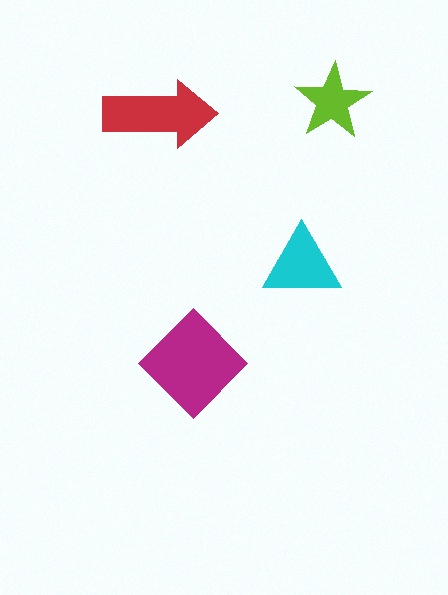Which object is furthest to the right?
The lime star is rightmost.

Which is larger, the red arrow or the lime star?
The red arrow.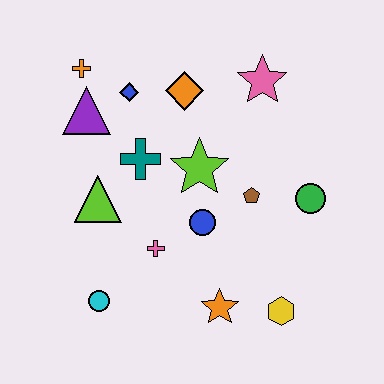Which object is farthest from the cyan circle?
The pink star is farthest from the cyan circle.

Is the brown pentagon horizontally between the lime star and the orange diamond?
No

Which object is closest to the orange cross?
The purple triangle is closest to the orange cross.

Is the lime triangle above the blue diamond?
No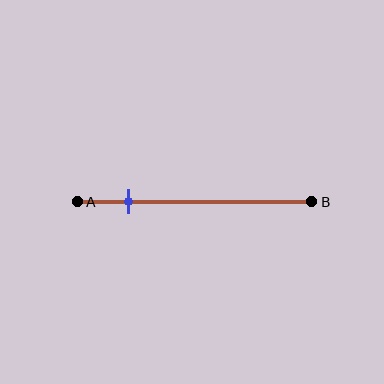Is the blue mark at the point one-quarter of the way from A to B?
No, the mark is at about 20% from A, not at the 25% one-quarter point.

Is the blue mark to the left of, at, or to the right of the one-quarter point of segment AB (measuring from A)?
The blue mark is to the left of the one-quarter point of segment AB.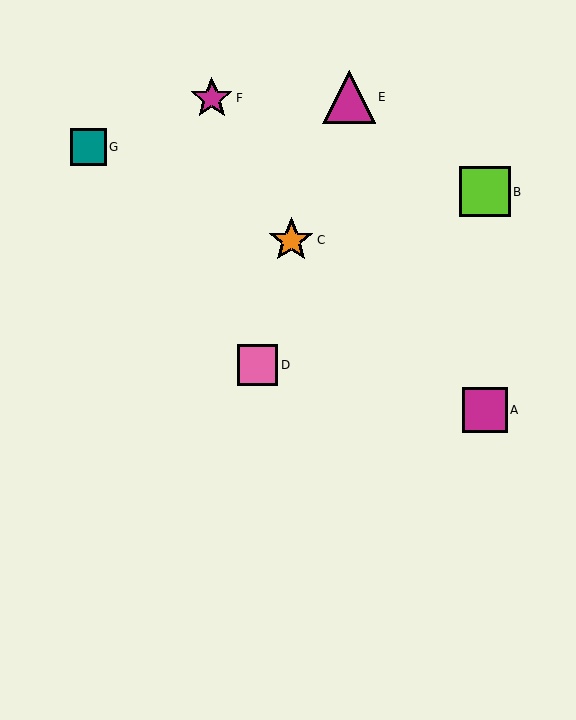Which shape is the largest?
The magenta triangle (labeled E) is the largest.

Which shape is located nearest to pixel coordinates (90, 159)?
The teal square (labeled G) at (88, 147) is nearest to that location.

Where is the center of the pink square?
The center of the pink square is at (258, 365).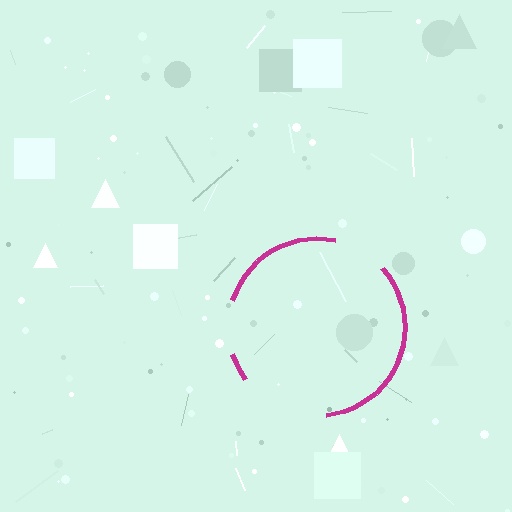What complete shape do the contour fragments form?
The contour fragments form a circle.